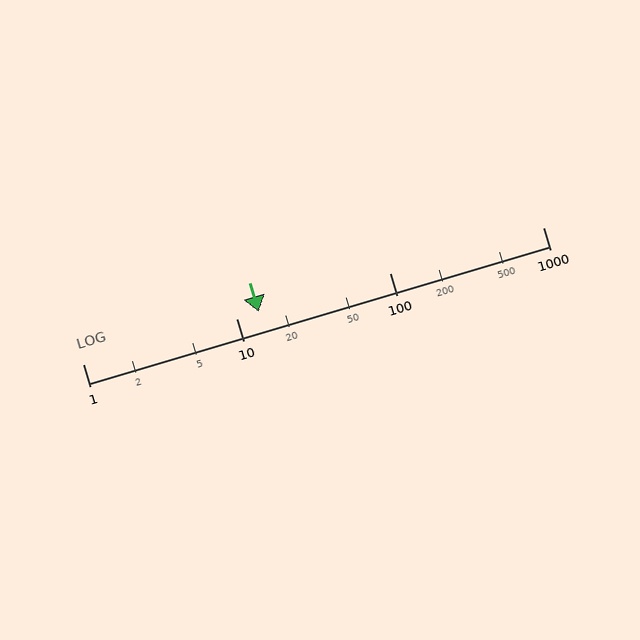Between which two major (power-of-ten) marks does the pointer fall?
The pointer is between 10 and 100.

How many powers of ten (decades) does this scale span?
The scale spans 3 decades, from 1 to 1000.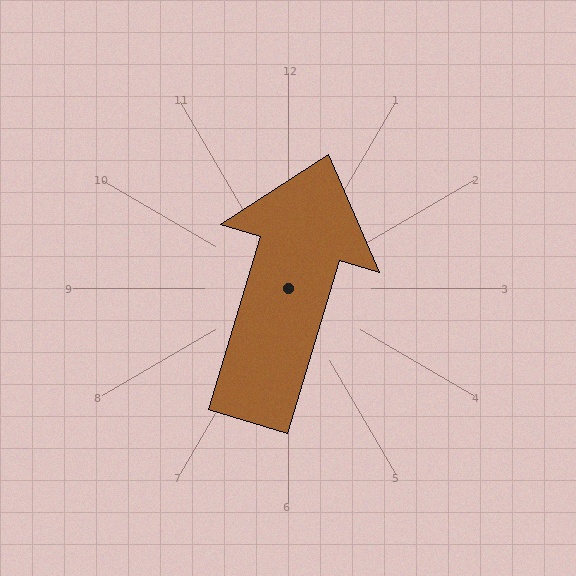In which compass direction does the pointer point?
North.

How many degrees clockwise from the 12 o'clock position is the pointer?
Approximately 17 degrees.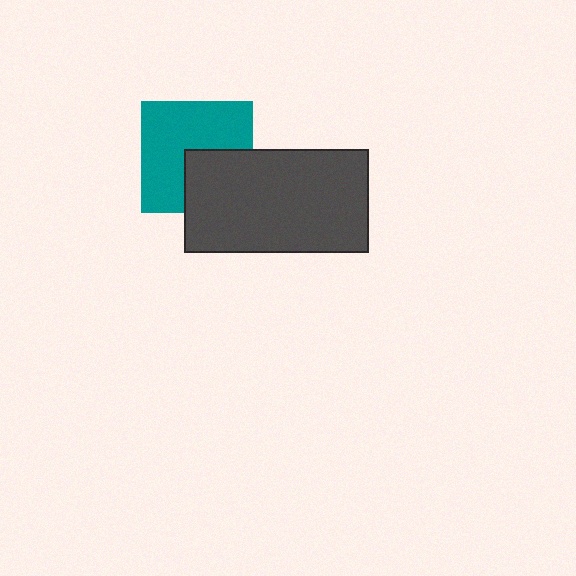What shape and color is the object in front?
The object in front is a dark gray rectangle.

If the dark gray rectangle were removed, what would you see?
You would see the complete teal square.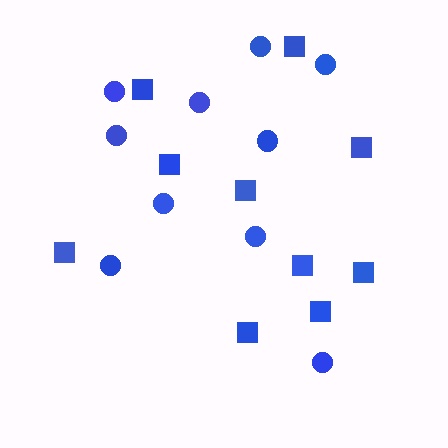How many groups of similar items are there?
There are 2 groups: one group of squares (10) and one group of circles (10).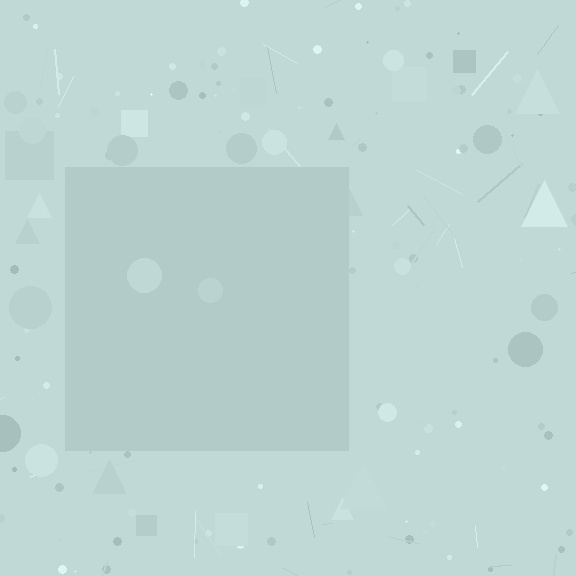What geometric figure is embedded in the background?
A square is embedded in the background.